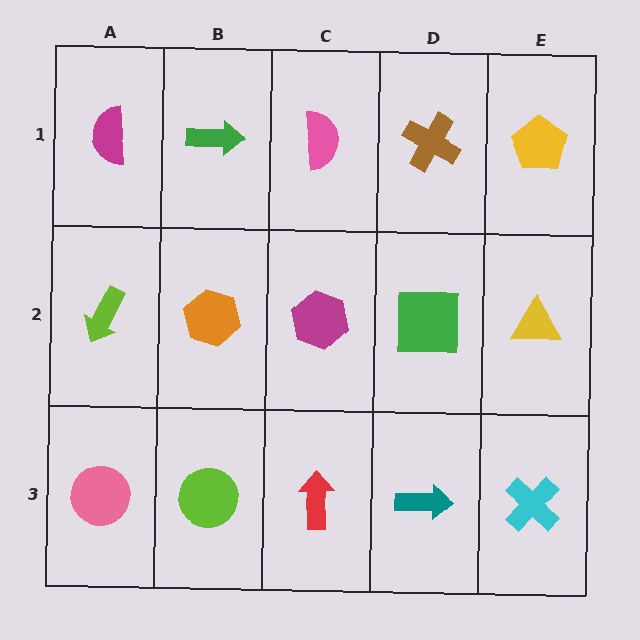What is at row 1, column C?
A pink semicircle.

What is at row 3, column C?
A red arrow.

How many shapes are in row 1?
5 shapes.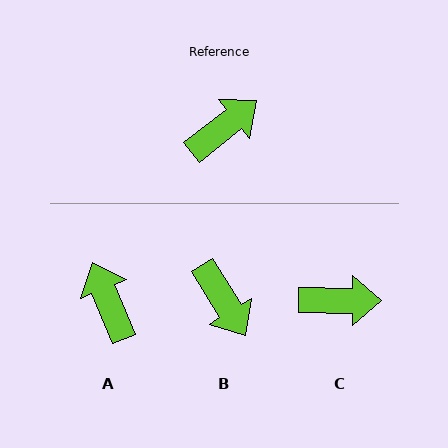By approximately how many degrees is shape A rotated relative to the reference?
Approximately 74 degrees counter-clockwise.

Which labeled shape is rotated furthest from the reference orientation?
B, about 96 degrees away.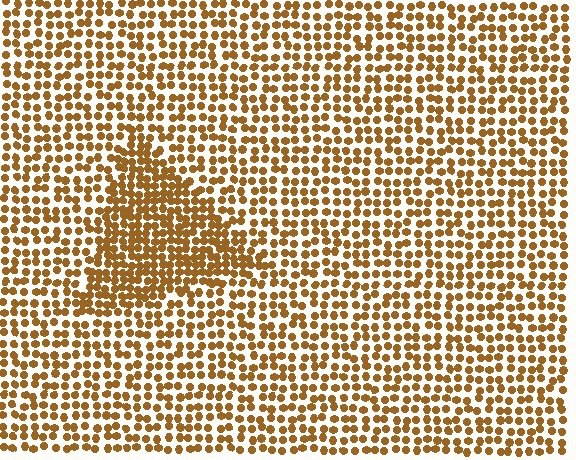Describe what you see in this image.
The image contains small brown elements arranged at two different densities. A triangle-shaped region is visible where the elements are more densely packed than the surrounding area.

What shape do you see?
I see a triangle.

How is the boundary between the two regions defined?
The boundary is defined by a change in element density (approximately 1.7x ratio). All elements are the same color, size, and shape.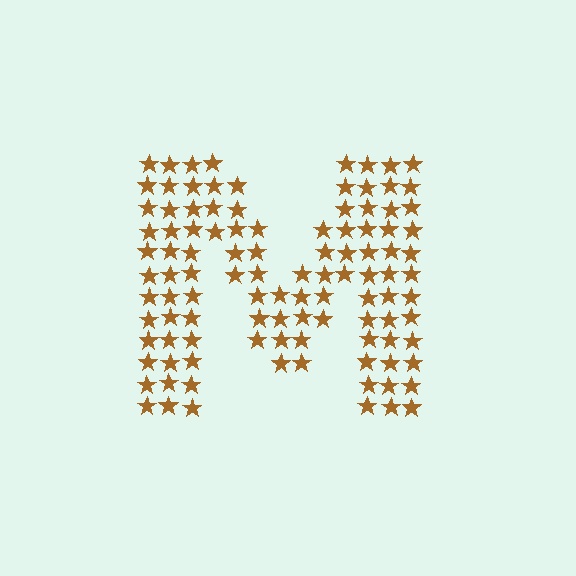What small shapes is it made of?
It is made of small stars.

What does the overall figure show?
The overall figure shows the letter M.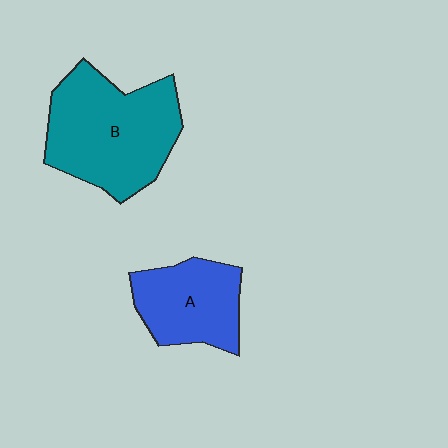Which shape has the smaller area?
Shape A (blue).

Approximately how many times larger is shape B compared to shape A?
Approximately 1.6 times.